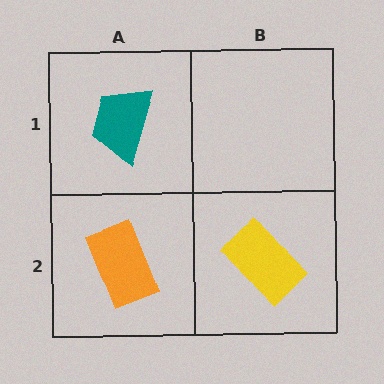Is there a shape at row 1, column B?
No, that cell is empty.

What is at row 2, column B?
A yellow rectangle.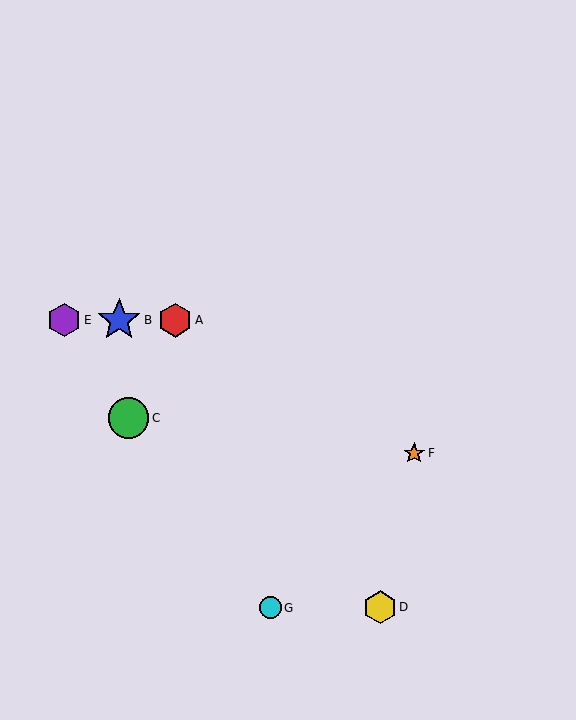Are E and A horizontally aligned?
Yes, both are at y≈320.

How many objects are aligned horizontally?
3 objects (A, B, E) are aligned horizontally.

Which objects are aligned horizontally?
Objects A, B, E are aligned horizontally.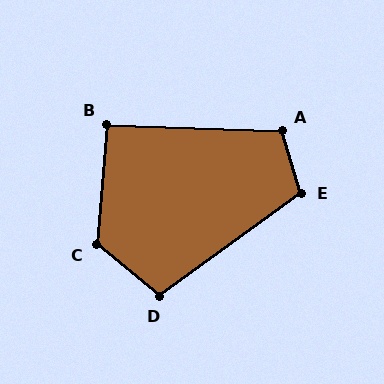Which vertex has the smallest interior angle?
B, at approximately 93 degrees.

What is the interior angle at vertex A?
Approximately 109 degrees (obtuse).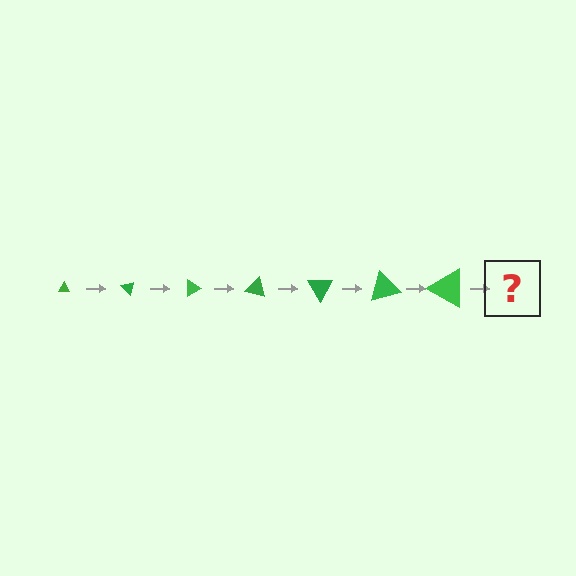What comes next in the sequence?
The next element should be a triangle, larger than the previous one and rotated 315 degrees from the start.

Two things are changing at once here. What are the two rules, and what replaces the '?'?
The two rules are that the triangle grows larger each step and it rotates 45 degrees each step. The '?' should be a triangle, larger than the previous one and rotated 315 degrees from the start.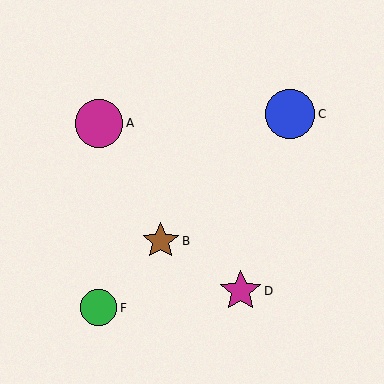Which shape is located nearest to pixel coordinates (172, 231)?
The brown star (labeled B) at (161, 241) is nearest to that location.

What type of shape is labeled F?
Shape F is a green circle.